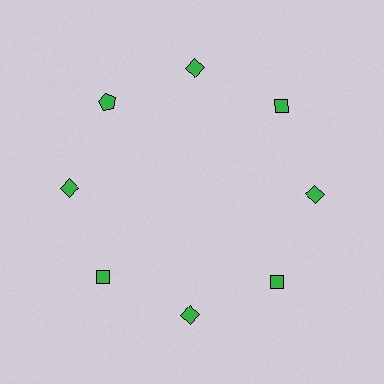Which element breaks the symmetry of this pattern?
The green pentagon at roughly the 10 o'clock position breaks the symmetry. All other shapes are green diamonds.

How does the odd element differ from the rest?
It has a different shape: pentagon instead of diamond.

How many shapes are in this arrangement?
There are 8 shapes arranged in a ring pattern.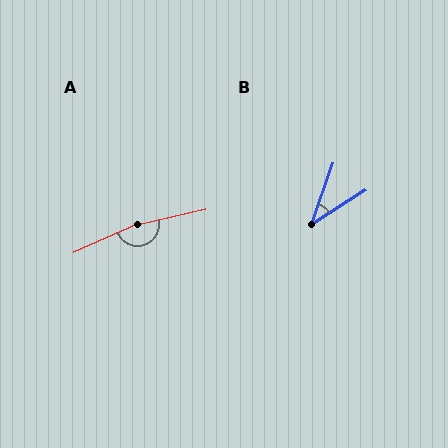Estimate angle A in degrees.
Approximately 169 degrees.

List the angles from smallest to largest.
B (39°), A (169°).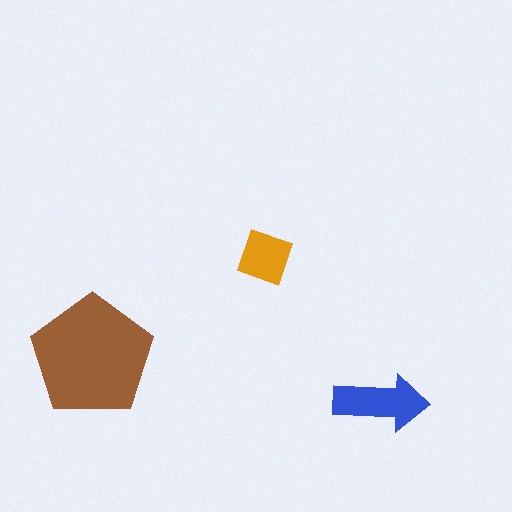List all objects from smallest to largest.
The orange diamond, the blue arrow, the brown pentagon.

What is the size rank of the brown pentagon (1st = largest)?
1st.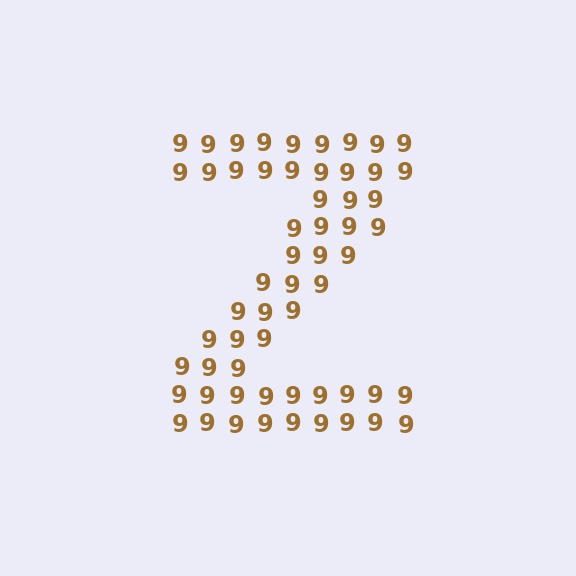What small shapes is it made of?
It is made of small digit 9's.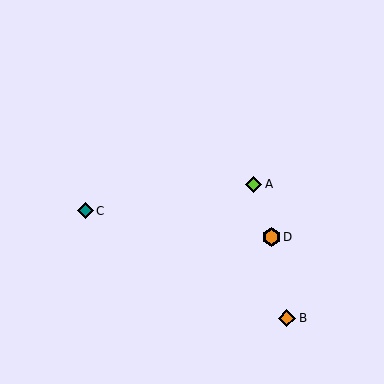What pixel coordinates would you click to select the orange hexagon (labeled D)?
Click at (271, 237) to select the orange hexagon D.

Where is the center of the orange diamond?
The center of the orange diamond is at (287, 318).